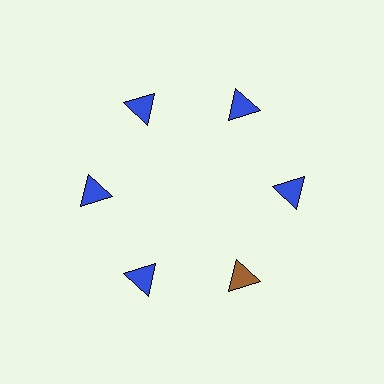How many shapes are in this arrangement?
There are 6 shapes arranged in a ring pattern.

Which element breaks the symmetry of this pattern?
The brown triangle at roughly the 5 o'clock position breaks the symmetry. All other shapes are blue triangles.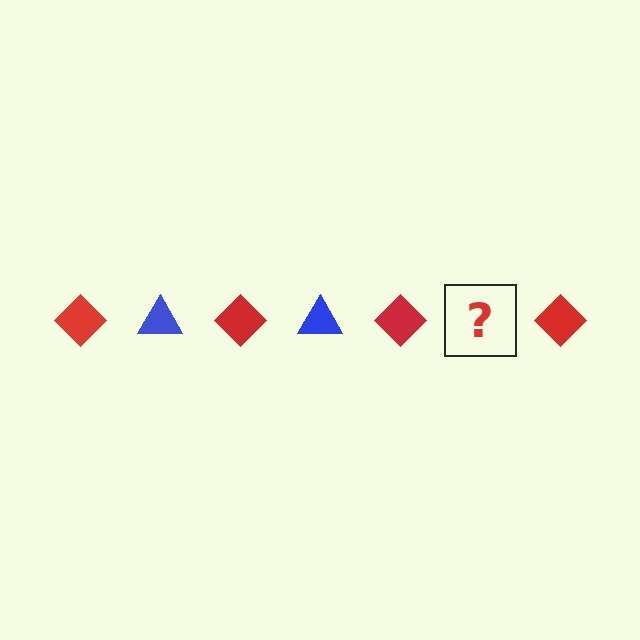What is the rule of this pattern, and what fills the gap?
The rule is that the pattern alternates between red diamond and blue triangle. The gap should be filled with a blue triangle.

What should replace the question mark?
The question mark should be replaced with a blue triangle.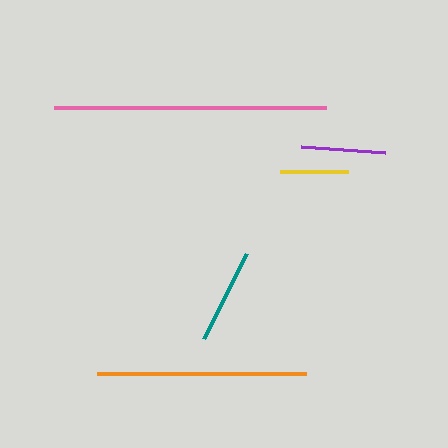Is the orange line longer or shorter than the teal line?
The orange line is longer than the teal line.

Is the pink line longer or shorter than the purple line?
The pink line is longer than the purple line.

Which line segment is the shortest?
The yellow line is the shortest at approximately 68 pixels.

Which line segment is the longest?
The pink line is the longest at approximately 273 pixels.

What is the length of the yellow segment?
The yellow segment is approximately 68 pixels long.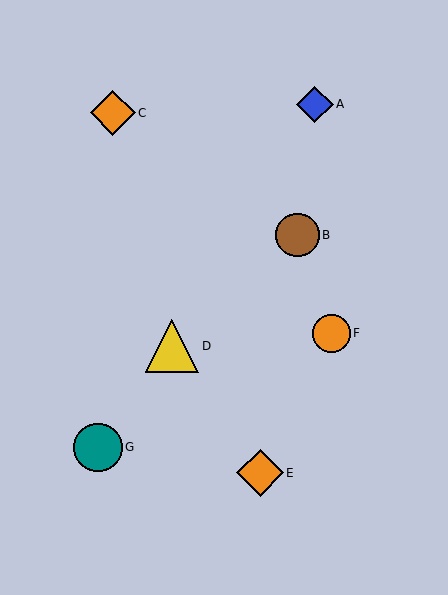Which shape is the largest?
The yellow triangle (labeled D) is the largest.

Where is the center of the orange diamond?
The center of the orange diamond is at (260, 473).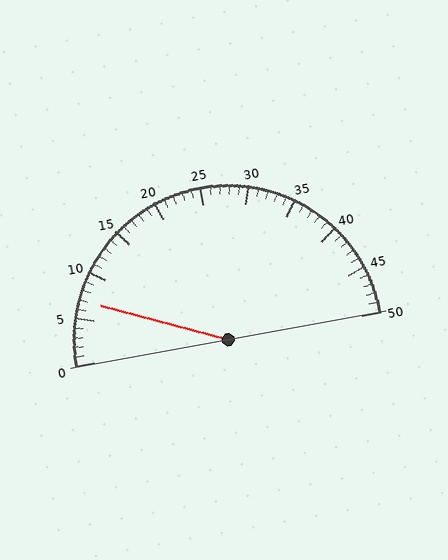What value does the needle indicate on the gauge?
The needle indicates approximately 7.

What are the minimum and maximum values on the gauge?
The gauge ranges from 0 to 50.